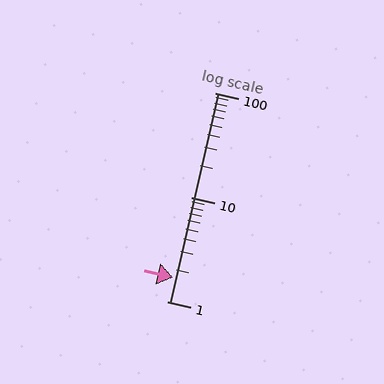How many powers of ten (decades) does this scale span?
The scale spans 2 decades, from 1 to 100.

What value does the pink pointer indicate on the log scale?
The pointer indicates approximately 1.7.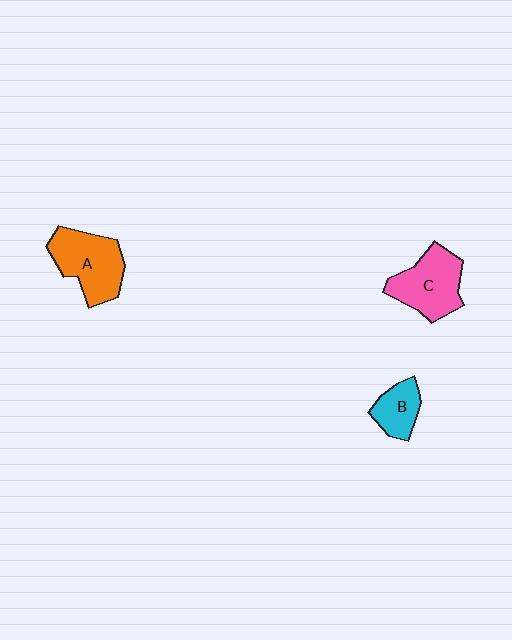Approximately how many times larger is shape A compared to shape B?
Approximately 1.9 times.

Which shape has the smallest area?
Shape B (cyan).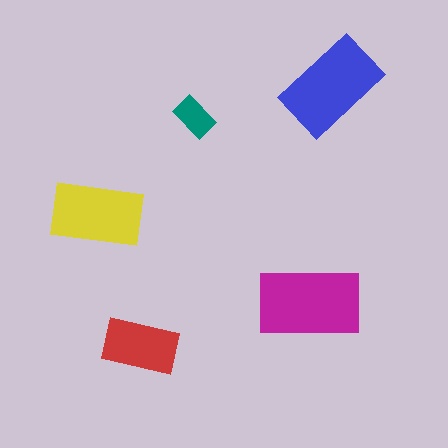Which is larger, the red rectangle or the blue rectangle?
The blue one.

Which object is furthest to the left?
The yellow rectangle is leftmost.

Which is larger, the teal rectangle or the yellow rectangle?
The yellow one.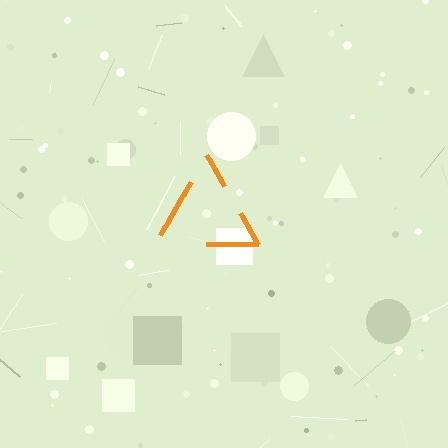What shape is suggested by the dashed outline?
The dashed outline suggests a triangle.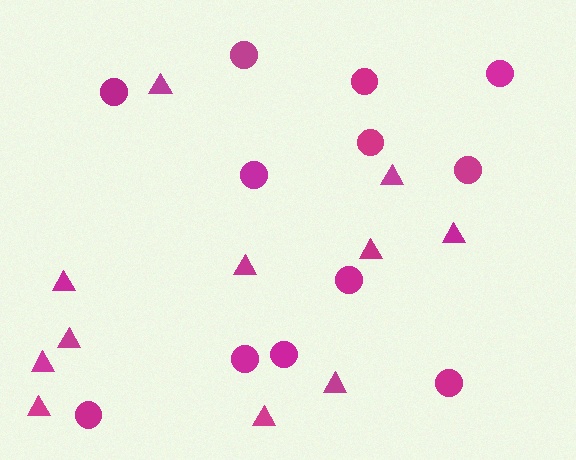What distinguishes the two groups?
There are 2 groups: one group of circles (12) and one group of triangles (11).